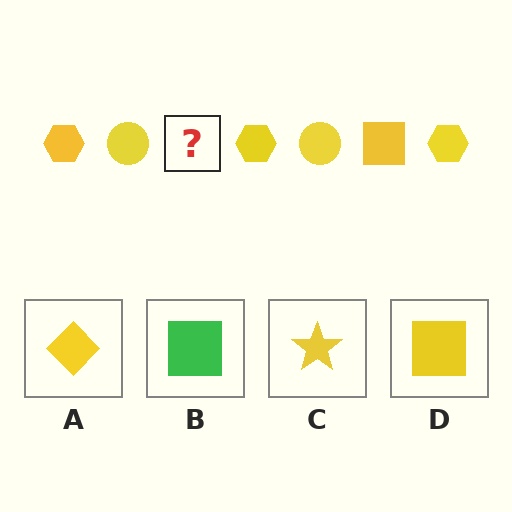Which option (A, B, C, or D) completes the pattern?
D.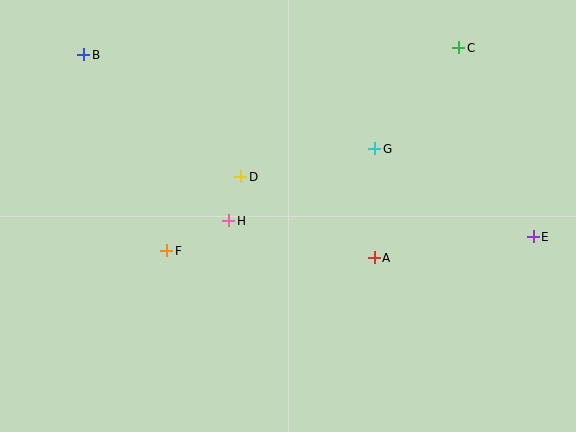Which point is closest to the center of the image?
Point H at (229, 221) is closest to the center.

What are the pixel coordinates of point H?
Point H is at (229, 221).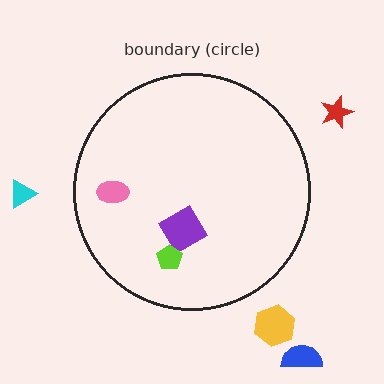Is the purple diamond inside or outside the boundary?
Inside.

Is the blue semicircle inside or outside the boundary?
Outside.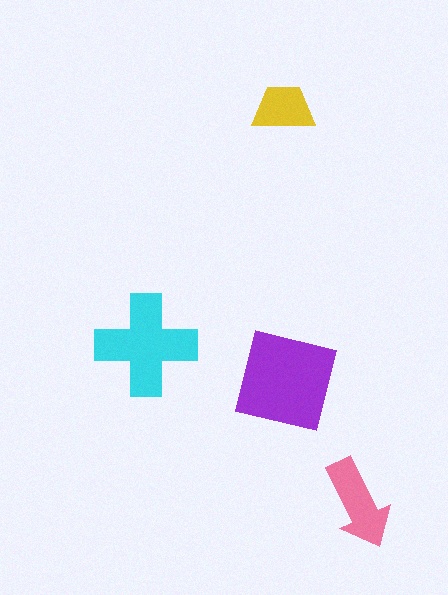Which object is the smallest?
The yellow trapezoid.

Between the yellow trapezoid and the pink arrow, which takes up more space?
The pink arrow.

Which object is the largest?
The purple square.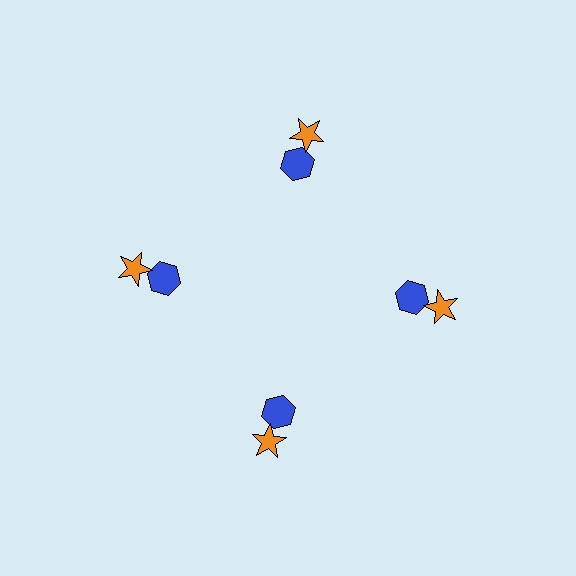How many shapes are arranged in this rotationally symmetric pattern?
There are 8 shapes, arranged in 4 groups of 2.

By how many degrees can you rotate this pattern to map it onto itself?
The pattern maps onto itself every 90 degrees of rotation.